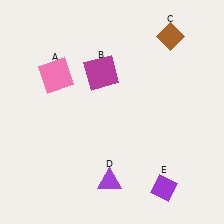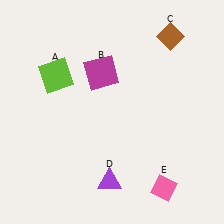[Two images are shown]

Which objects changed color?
A changed from pink to lime. E changed from purple to pink.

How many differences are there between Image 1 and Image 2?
There are 2 differences between the two images.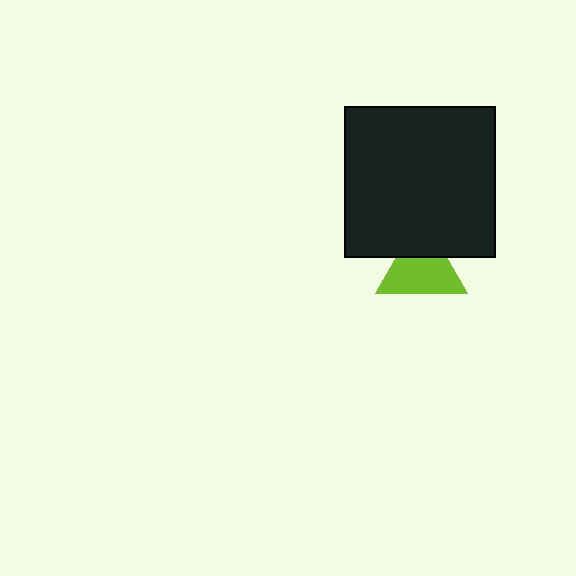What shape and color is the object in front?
The object in front is a black square.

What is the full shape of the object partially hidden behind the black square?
The partially hidden object is a lime triangle.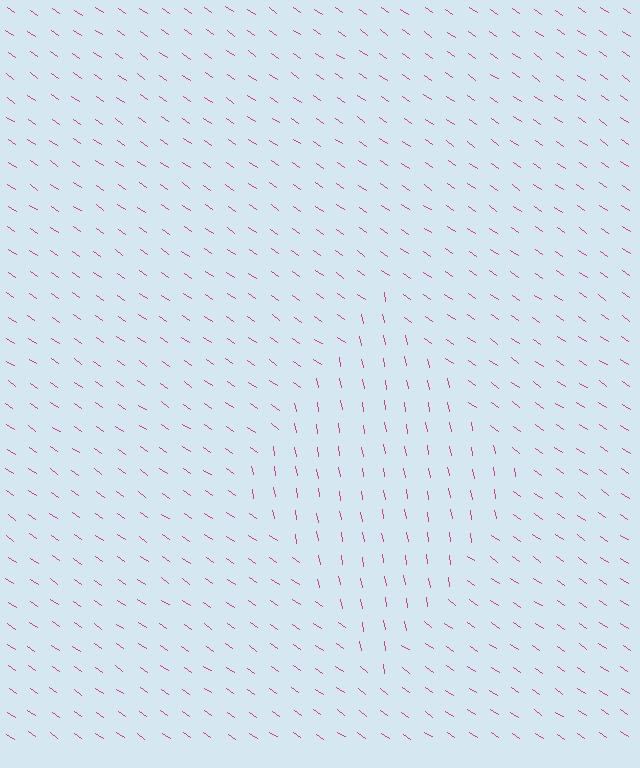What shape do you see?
I see a diamond.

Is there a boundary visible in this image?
Yes, there is a texture boundary formed by a change in line orientation.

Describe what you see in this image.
The image is filled with small magenta line segments. A diamond region in the image has lines oriented differently from the surrounding lines, creating a visible texture boundary.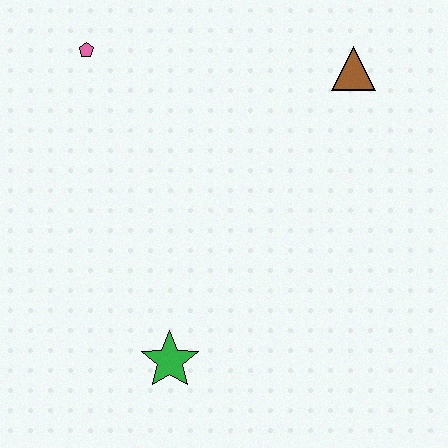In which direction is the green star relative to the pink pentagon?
The green star is below the pink pentagon.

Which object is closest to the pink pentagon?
The brown triangle is closest to the pink pentagon.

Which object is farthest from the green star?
The brown triangle is farthest from the green star.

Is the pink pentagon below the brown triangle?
No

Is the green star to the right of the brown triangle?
No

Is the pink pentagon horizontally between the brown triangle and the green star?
No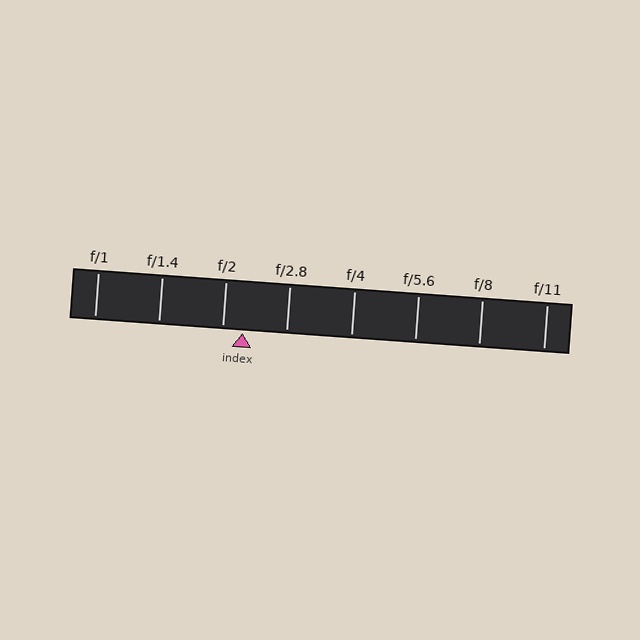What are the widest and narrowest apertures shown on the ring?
The widest aperture shown is f/1 and the narrowest is f/11.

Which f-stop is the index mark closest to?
The index mark is closest to f/2.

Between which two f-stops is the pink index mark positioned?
The index mark is between f/2 and f/2.8.